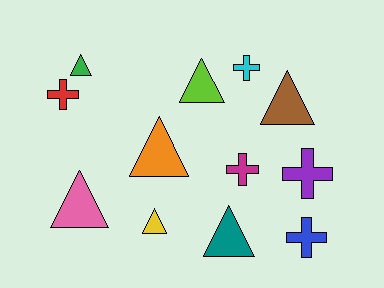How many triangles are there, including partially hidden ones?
There are 7 triangles.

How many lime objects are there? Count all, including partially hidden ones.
There is 1 lime object.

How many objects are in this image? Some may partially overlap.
There are 12 objects.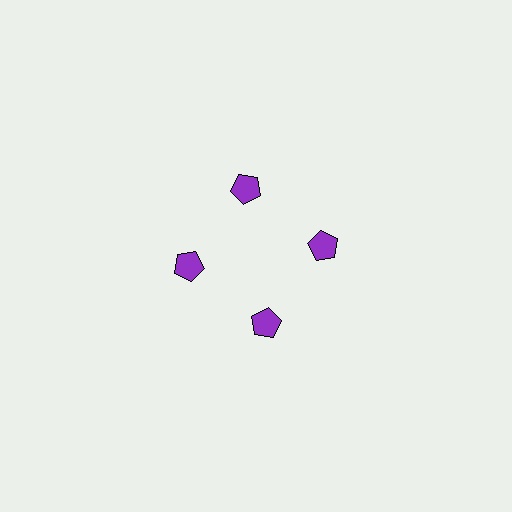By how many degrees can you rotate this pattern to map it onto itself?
The pattern maps onto itself every 90 degrees of rotation.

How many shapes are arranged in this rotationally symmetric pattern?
There are 4 shapes, arranged in 4 groups of 1.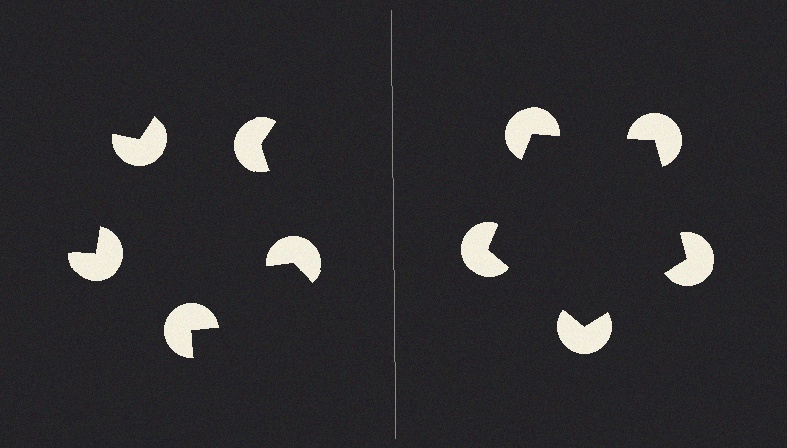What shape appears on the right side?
An illusory pentagon.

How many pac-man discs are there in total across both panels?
10 — 5 on each side.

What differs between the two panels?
The pac-man discs are positioned identically on both sides; only the wedge orientations differ. On the right they align to a pentagon; on the left they are misaligned.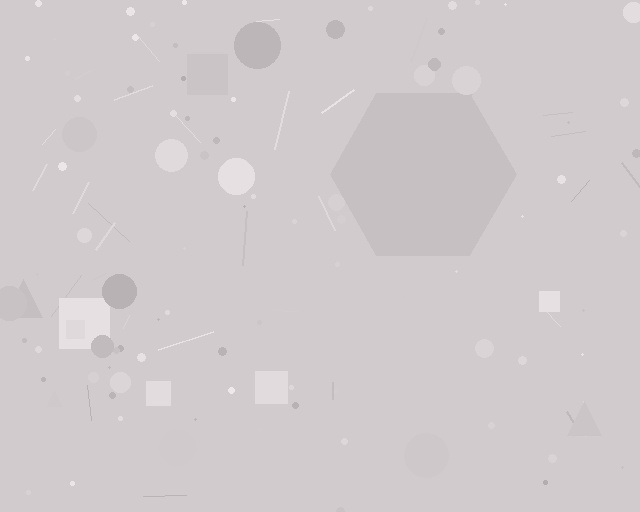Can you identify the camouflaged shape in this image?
The camouflaged shape is a hexagon.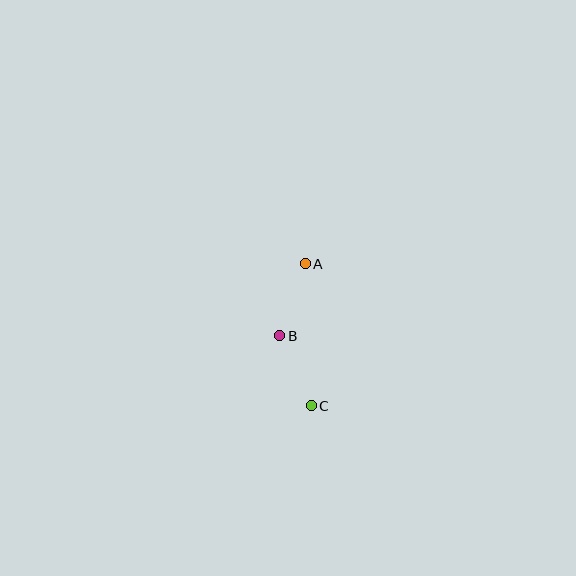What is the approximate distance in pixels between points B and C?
The distance between B and C is approximately 77 pixels.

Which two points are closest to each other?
Points A and B are closest to each other.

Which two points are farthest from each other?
Points A and C are farthest from each other.